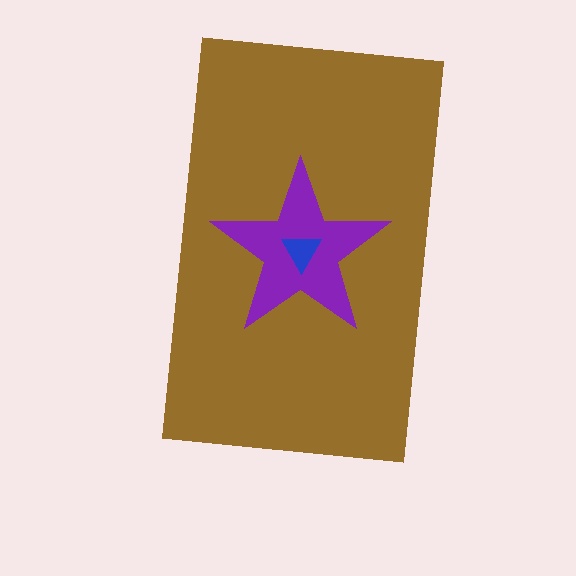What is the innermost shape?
The blue triangle.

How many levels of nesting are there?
3.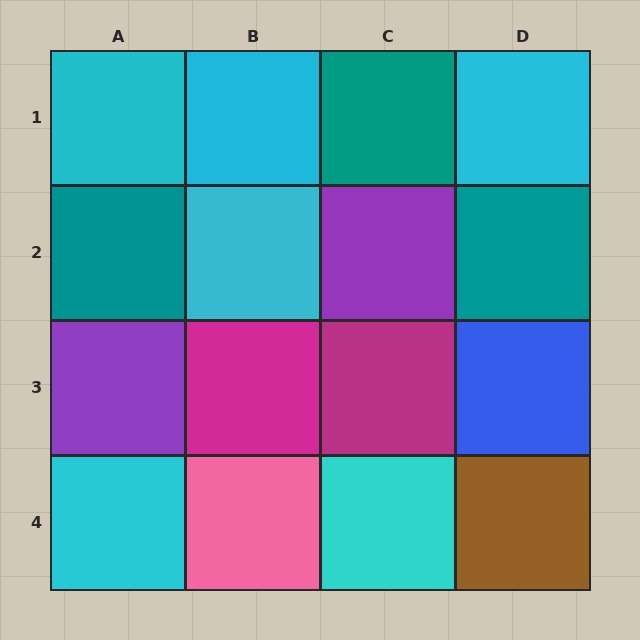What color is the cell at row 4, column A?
Cyan.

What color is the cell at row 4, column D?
Brown.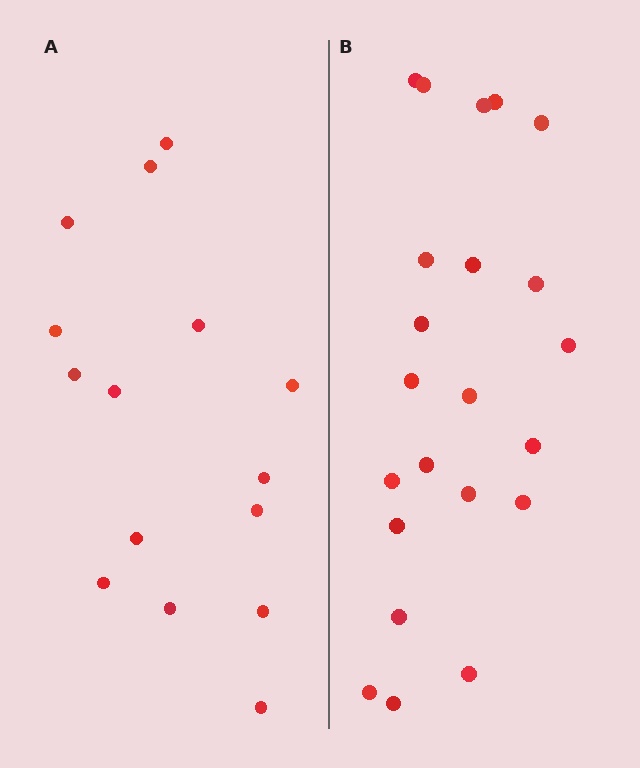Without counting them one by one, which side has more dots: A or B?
Region B (the right region) has more dots.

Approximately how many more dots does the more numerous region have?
Region B has roughly 8 or so more dots than region A.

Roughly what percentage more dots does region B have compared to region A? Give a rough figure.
About 45% more.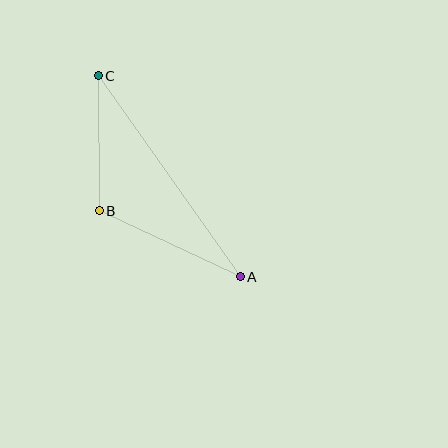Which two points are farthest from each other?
Points A and C are farthest from each other.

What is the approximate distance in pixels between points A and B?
The distance between A and B is approximately 156 pixels.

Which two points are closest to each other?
Points B and C are closest to each other.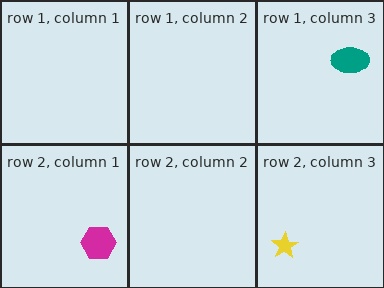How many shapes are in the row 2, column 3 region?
1.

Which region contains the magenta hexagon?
The row 2, column 1 region.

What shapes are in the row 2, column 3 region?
The yellow star.